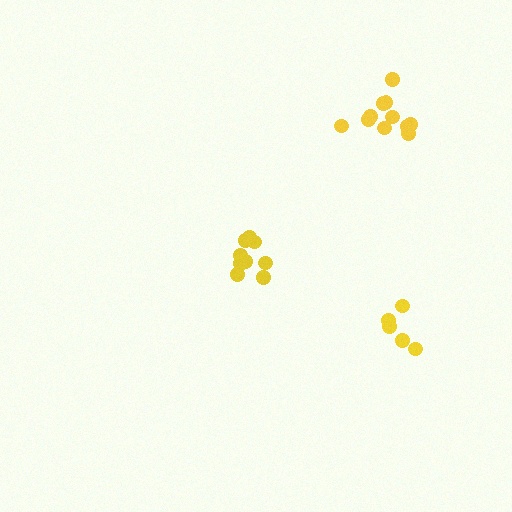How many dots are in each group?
Group 1: 9 dots, Group 2: 5 dots, Group 3: 11 dots (25 total).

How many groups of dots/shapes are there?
There are 3 groups.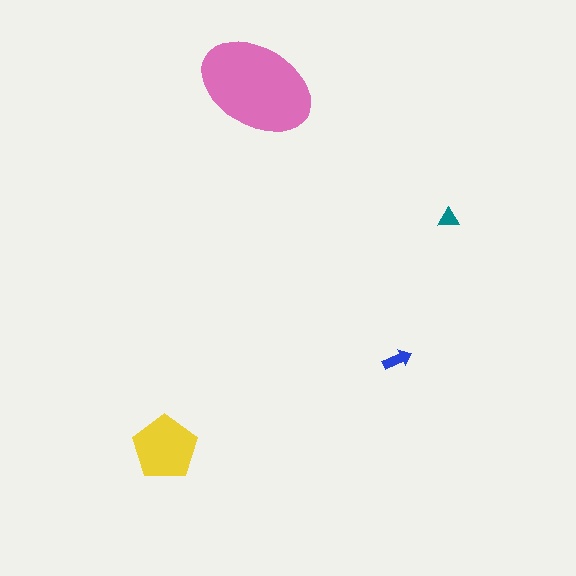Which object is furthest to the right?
The teal triangle is rightmost.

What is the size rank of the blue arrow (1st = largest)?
3rd.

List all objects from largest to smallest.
The pink ellipse, the yellow pentagon, the blue arrow, the teal triangle.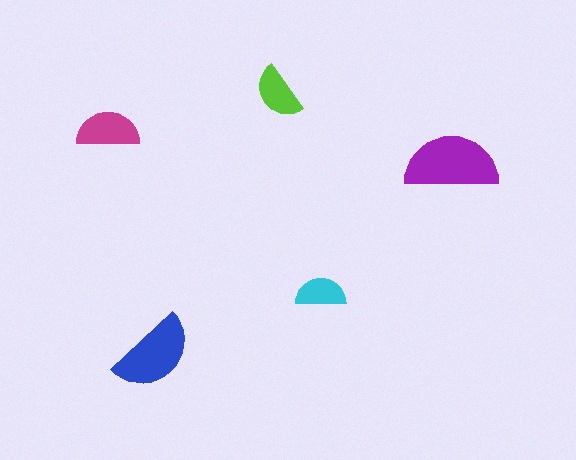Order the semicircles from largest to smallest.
the purple one, the blue one, the magenta one, the lime one, the cyan one.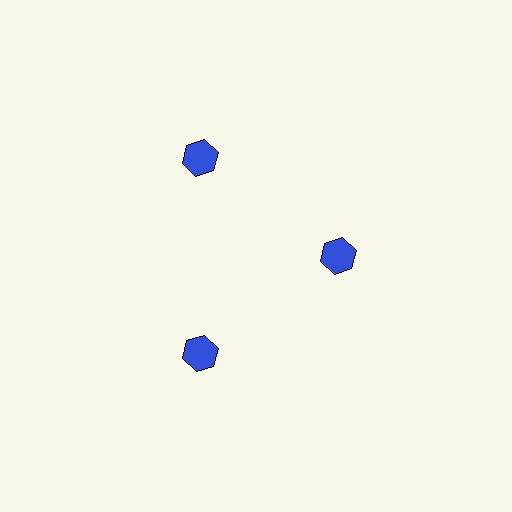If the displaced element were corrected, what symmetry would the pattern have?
It would have 3-fold rotational symmetry — the pattern would map onto itself every 120 degrees.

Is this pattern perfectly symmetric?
No. The 3 blue hexagons are arranged in a ring, but one element near the 3 o'clock position is pulled inward toward the center, breaking the 3-fold rotational symmetry.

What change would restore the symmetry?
The symmetry would be restored by moving it outward, back onto the ring so that all 3 hexagons sit at equal angles and equal distance from the center.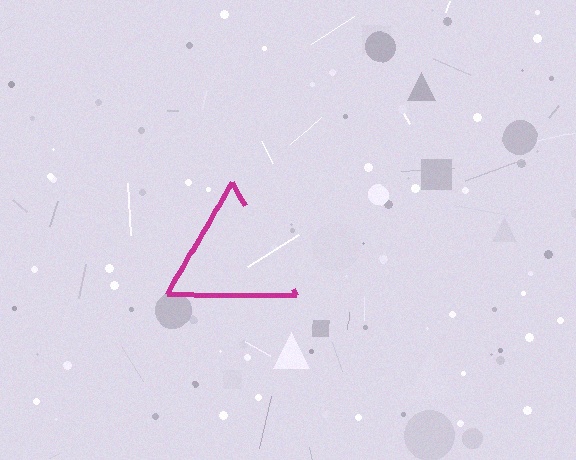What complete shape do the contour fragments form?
The contour fragments form a triangle.